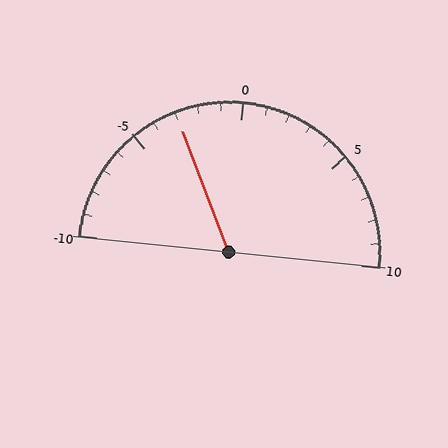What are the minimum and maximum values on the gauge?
The gauge ranges from -10 to 10.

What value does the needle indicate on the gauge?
The needle indicates approximately -3.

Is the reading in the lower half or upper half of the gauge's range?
The reading is in the lower half of the range (-10 to 10).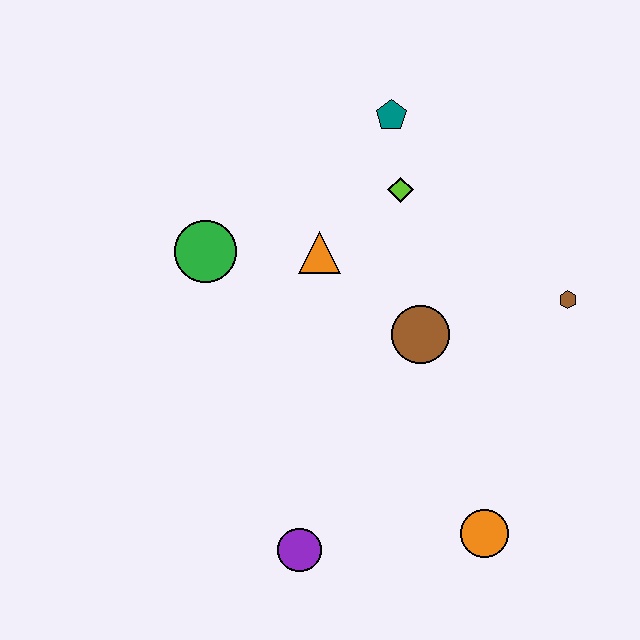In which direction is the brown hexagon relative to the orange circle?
The brown hexagon is above the orange circle.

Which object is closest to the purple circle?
The orange circle is closest to the purple circle.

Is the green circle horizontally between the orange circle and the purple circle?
No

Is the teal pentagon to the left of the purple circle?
No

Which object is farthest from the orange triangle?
The orange circle is farthest from the orange triangle.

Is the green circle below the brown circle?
No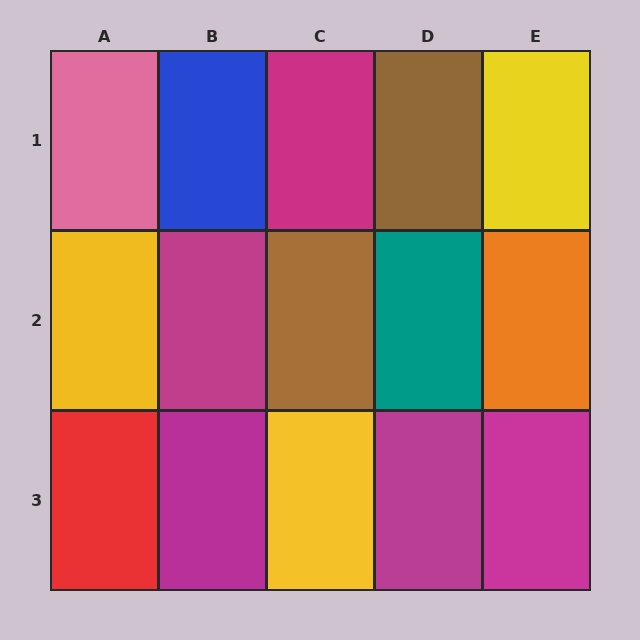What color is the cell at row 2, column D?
Teal.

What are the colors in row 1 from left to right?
Pink, blue, magenta, brown, yellow.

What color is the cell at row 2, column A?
Yellow.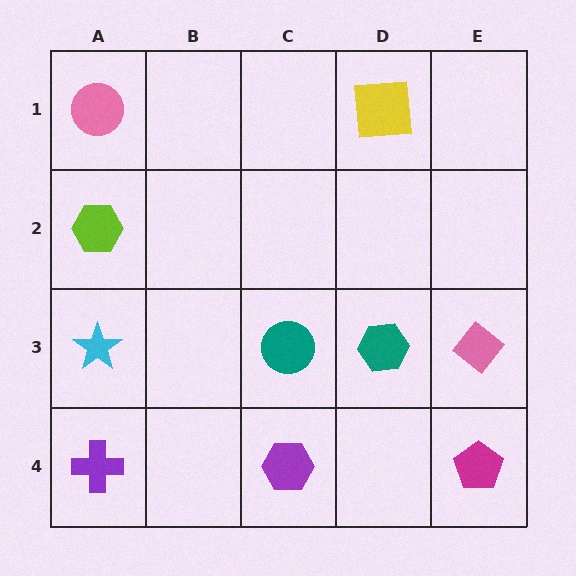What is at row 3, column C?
A teal circle.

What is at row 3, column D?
A teal hexagon.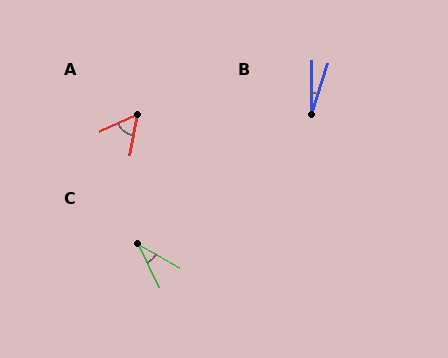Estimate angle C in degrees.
Approximately 34 degrees.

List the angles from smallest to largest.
B (17°), C (34°), A (55°).